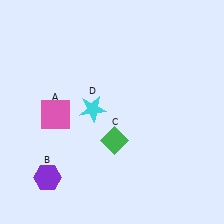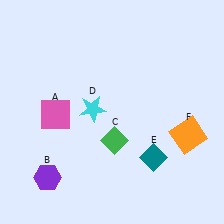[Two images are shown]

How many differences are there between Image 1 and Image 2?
There are 2 differences between the two images.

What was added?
A teal diamond (E), an orange square (F) were added in Image 2.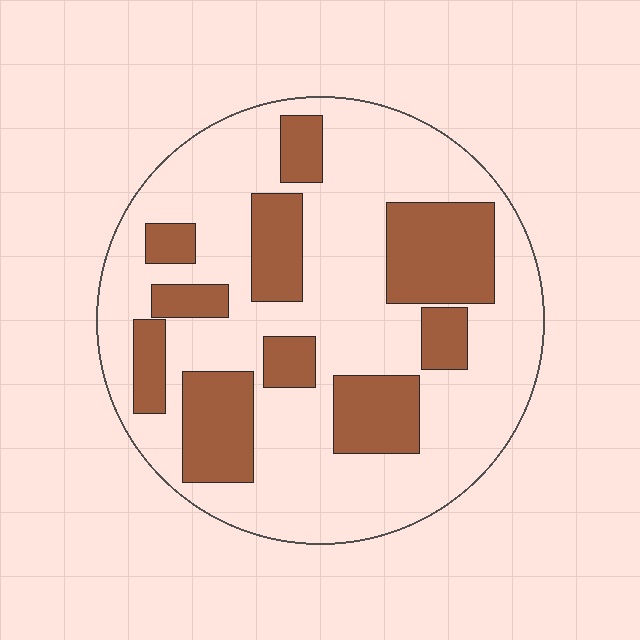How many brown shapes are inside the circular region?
10.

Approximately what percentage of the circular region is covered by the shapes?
Approximately 30%.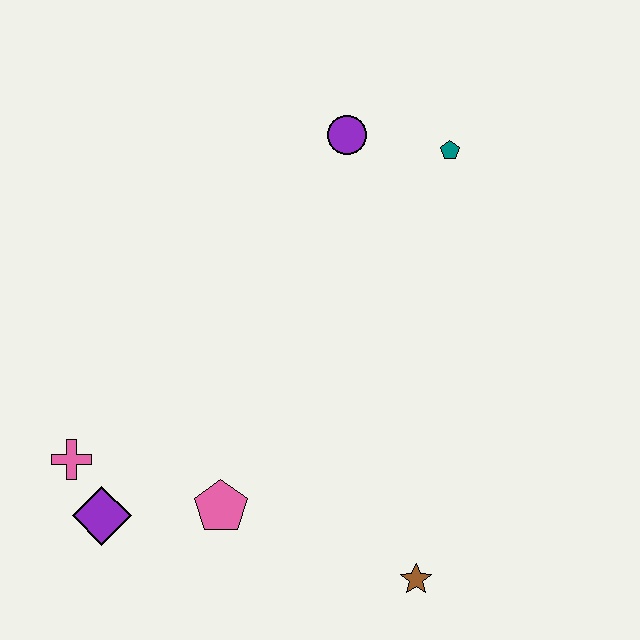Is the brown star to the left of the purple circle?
No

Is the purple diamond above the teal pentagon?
No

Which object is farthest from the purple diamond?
The teal pentagon is farthest from the purple diamond.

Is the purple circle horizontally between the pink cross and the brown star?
Yes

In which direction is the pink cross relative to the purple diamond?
The pink cross is above the purple diamond.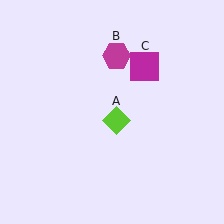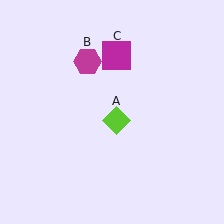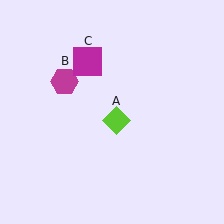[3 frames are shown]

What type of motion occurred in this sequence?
The magenta hexagon (object B), magenta square (object C) rotated counterclockwise around the center of the scene.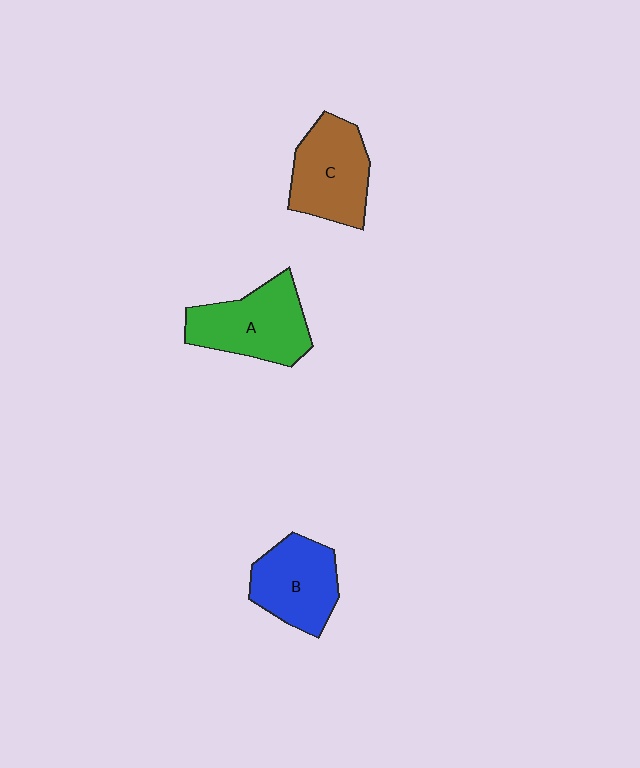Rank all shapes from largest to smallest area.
From largest to smallest: A (green), C (brown), B (blue).